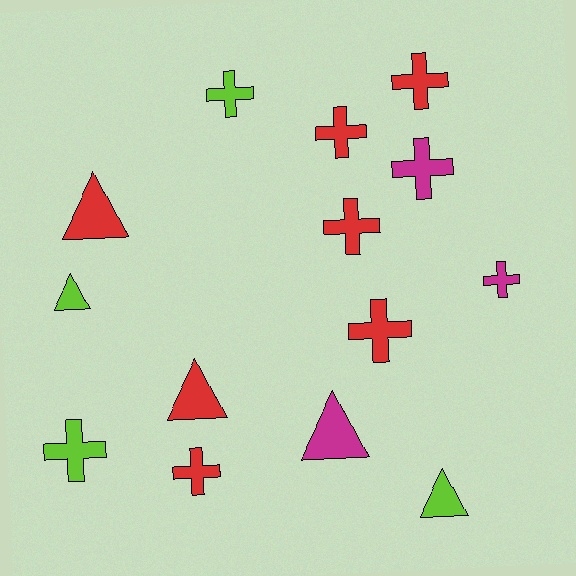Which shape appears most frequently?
Cross, with 9 objects.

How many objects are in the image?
There are 14 objects.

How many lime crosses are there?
There are 2 lime crosses.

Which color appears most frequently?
Red, with 7 objects.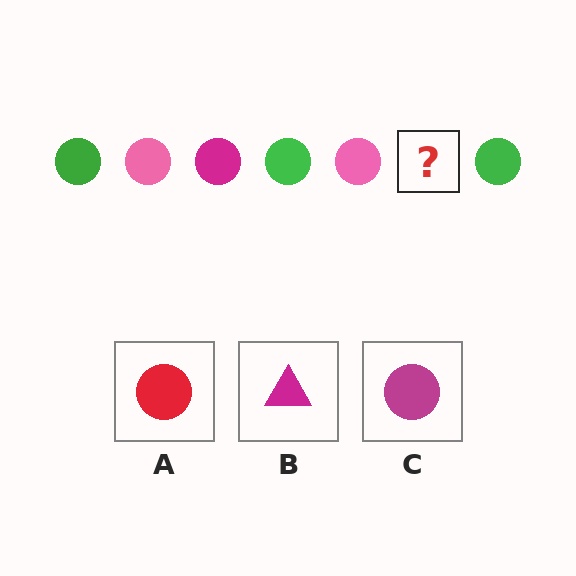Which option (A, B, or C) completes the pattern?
C.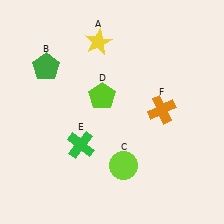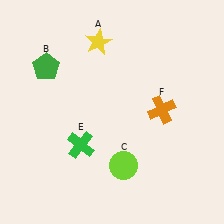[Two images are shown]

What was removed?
The lime pentagon (D) was removed in Image 2.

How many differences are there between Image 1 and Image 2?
There is 1 difference between the two images.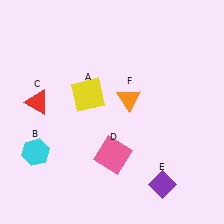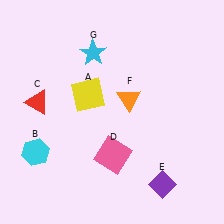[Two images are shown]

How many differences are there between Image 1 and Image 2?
There is 1 difference between the two images.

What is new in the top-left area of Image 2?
A cyan star (G) was added in the top-left area of Image 2.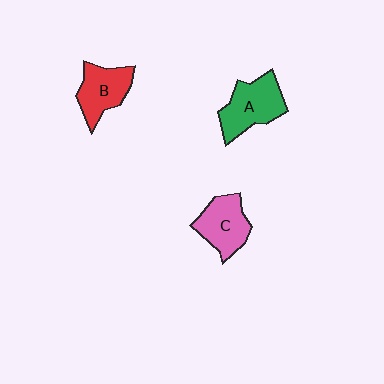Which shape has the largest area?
Shape A (green).